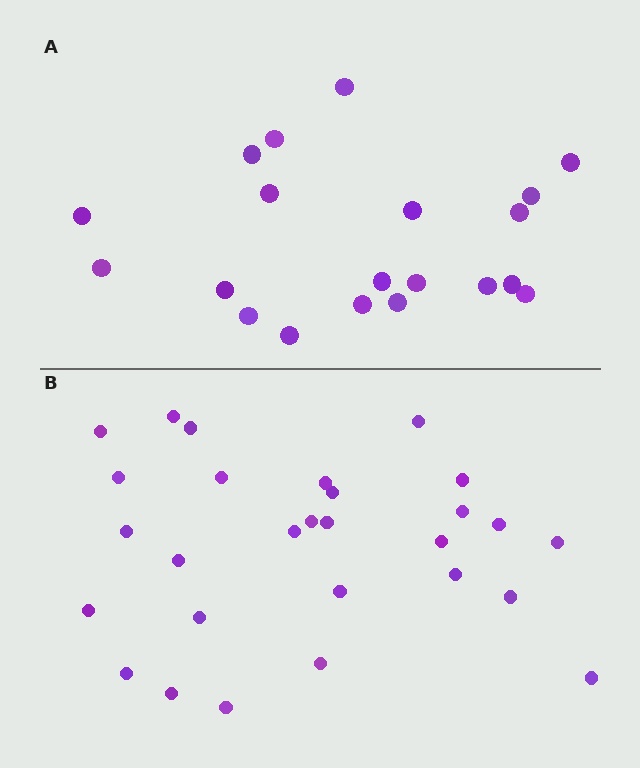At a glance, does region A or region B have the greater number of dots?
Region B (the bottom region) has more dots.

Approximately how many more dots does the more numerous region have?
Region B has roughly 8 or so more dots than region A.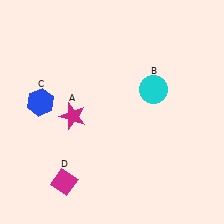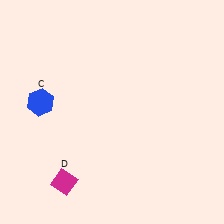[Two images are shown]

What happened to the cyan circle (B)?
The cyan circle (B) was removed in Image 2. It was in the top-right area of Image 1.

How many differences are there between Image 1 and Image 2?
There are 2 differences between the two images.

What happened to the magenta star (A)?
The magenta star (A) was removed in Image 2. It was in the bottom-left area of Image 1.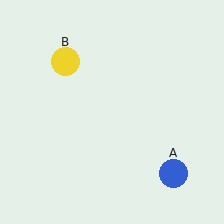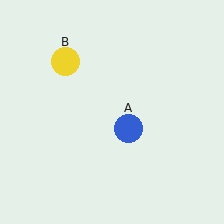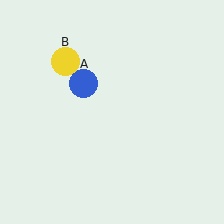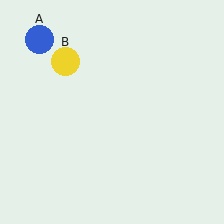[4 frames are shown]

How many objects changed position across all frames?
1 object changed position: blue circle (object A).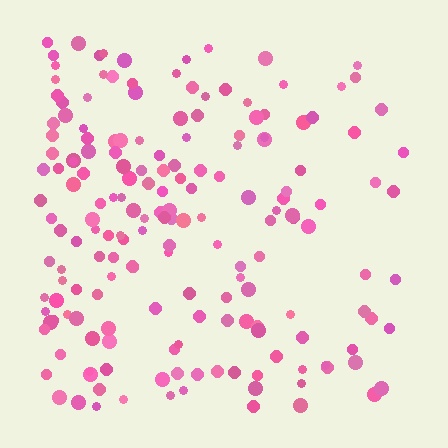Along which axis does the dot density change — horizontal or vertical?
Horizontal.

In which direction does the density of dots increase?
From right to left, with the left side densest.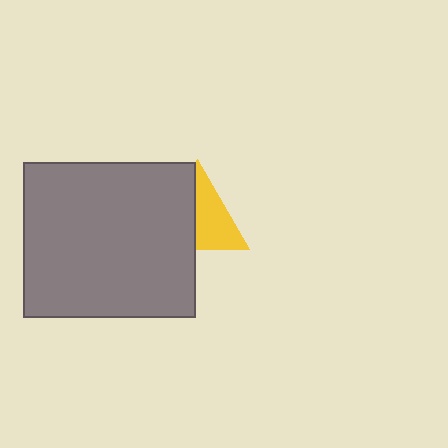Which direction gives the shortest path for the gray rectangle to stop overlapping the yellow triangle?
Moving left gives the shortest separation.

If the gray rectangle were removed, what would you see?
You would see the complete yellow triangle.